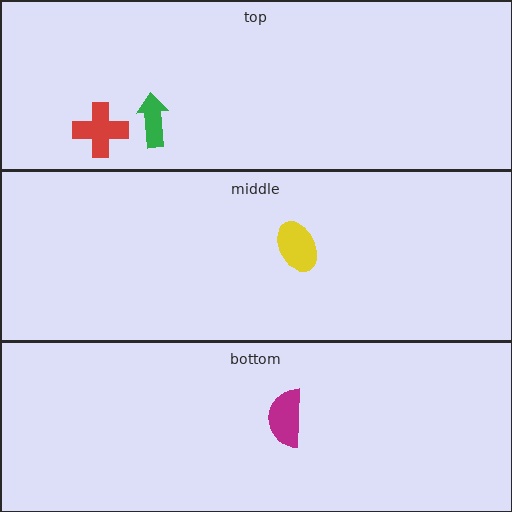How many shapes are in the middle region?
1.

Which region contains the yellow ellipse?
The middle region.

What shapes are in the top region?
The green arrow, the red cross.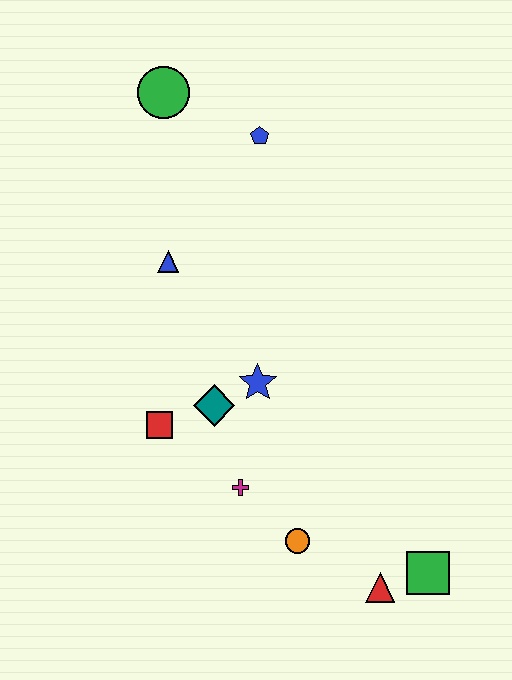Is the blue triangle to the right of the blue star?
No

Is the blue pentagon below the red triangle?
No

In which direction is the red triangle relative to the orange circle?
The red triangle is to the right of the orange circle.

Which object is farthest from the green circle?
The green square is farthest from the green circle.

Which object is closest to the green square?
The red triangle is closest to the green square.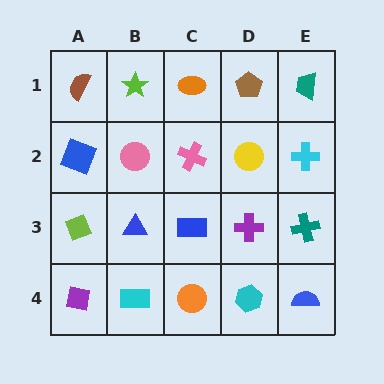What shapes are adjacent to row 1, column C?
A pink cross (row 2, column C), a lime star (row 1, column B), a brown pentagon (row 1, column D).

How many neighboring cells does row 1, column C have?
3.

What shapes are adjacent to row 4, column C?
A blue rectangle (row 3, column C), a cyan rectangle (row 4, column B), a cyan hexagon (row 4, column D).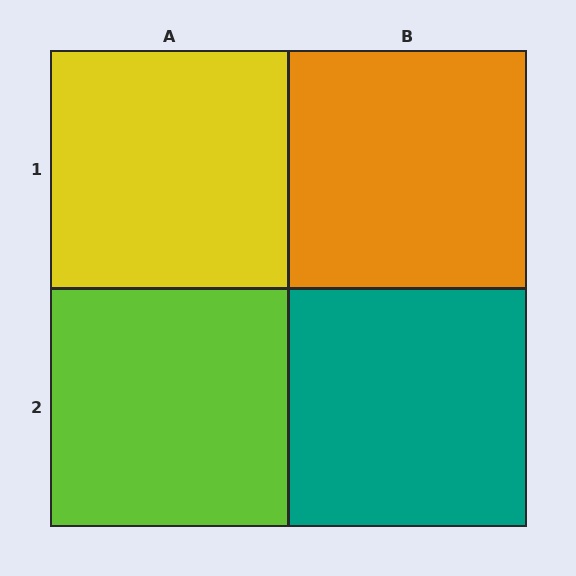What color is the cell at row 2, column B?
Teal.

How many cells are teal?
1 cell is teal.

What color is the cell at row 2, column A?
Lime.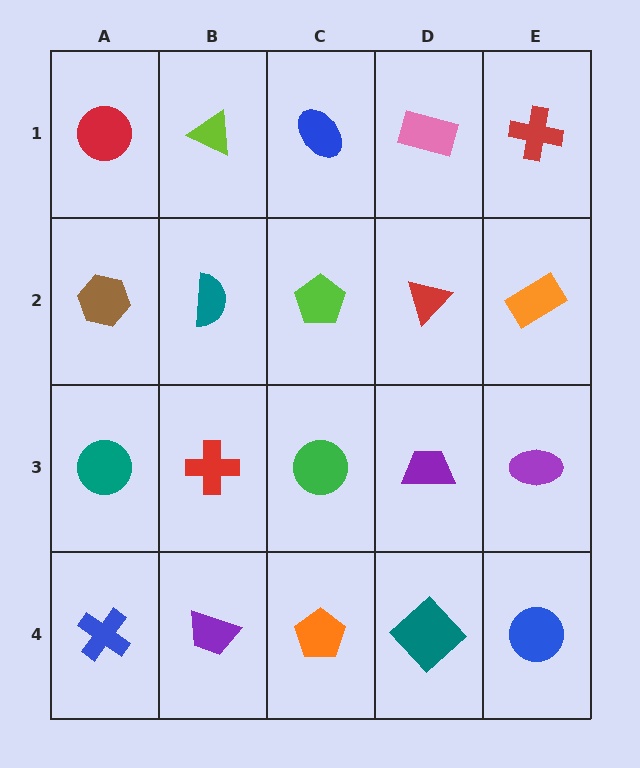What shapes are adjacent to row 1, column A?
A brown hexagon (row 2, column A), a lime triangle (row 1, column B).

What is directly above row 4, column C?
A green circle.